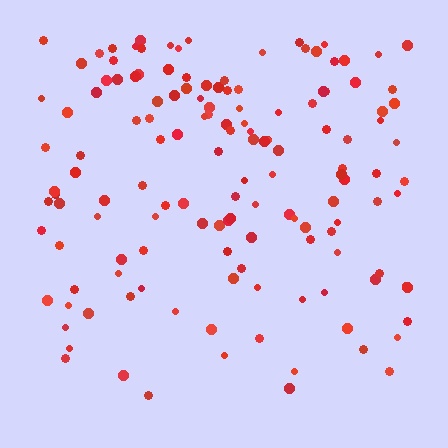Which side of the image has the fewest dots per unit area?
The bottom.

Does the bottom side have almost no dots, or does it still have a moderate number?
Still a moderate number, just noticeably fewer than the top.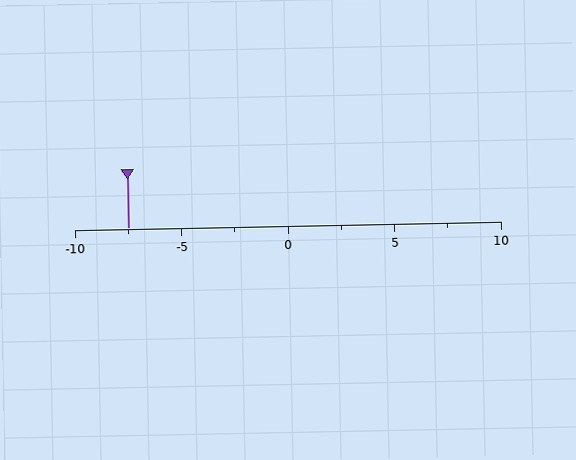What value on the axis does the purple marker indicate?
The marker indicates approximately -7.5.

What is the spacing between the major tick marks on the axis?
The major ticks are spaced 5 apart.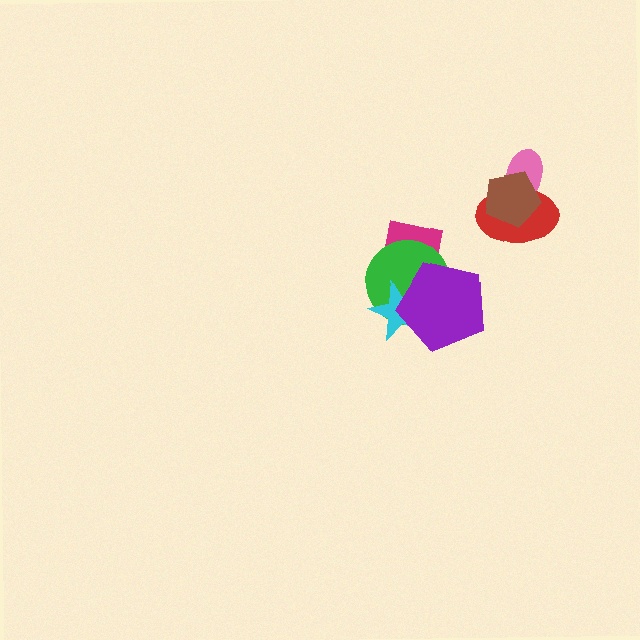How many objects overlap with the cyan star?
3 objects overlap with the cyan star.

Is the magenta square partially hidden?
Yes, it is partially covered by another shape.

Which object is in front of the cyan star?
The purple pentagon is in front of the cyan star.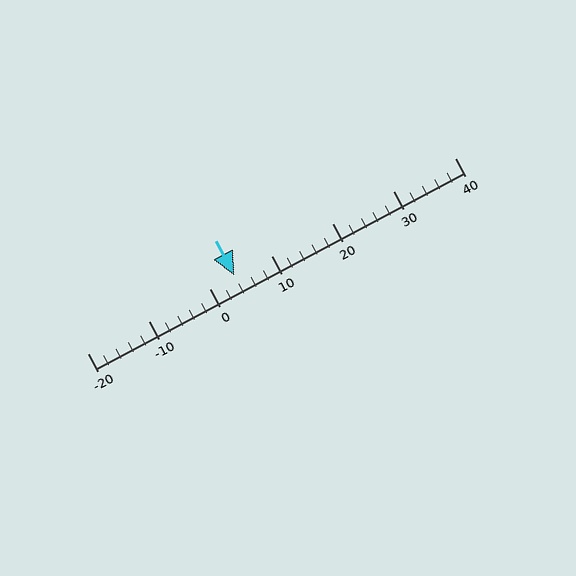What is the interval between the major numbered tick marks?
The major tick marks are spaced 10 units apart.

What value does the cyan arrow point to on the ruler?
The cyan arrow points to approximately 4.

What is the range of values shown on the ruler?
The ruler shows values from -20 to 40.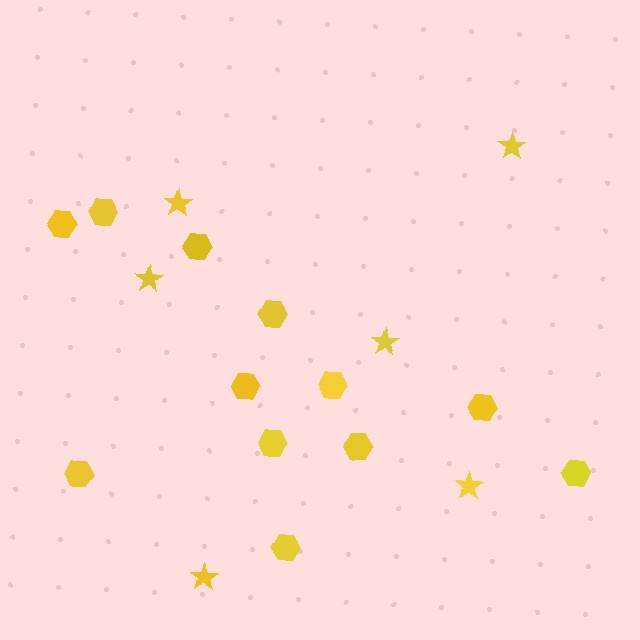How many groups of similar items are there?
There are 2 groups: one group of hexagons (12) and one group of stars (6).